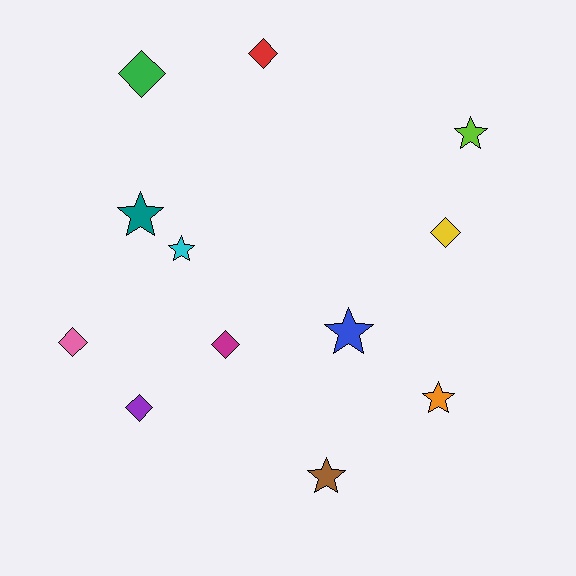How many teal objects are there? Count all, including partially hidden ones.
There is 1 teal object.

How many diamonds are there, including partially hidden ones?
There are 6 diamonds.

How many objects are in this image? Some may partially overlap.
There are 12 objects.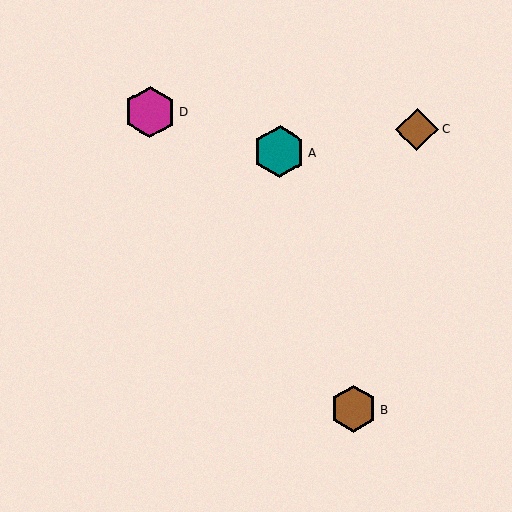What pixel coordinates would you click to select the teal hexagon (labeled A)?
Click at (279, 152) to select the teal hexagon A.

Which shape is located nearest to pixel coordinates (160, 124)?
The magenta hexagon (labeled D) at (150, 112) is nearest to that location.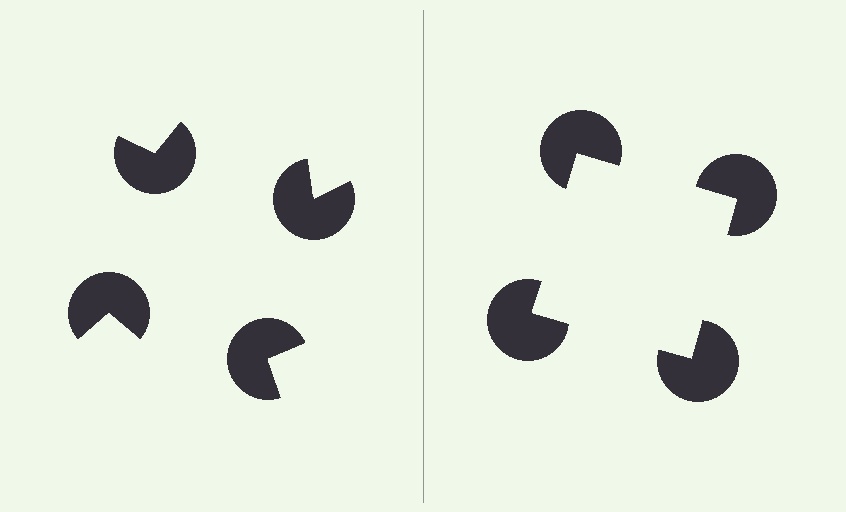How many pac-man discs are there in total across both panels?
8 — 4 on each side.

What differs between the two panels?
The pac-man discs are positioned identically on both sides; only the wedge orientations differ. On the right they align to a square; on the left they are misaligned.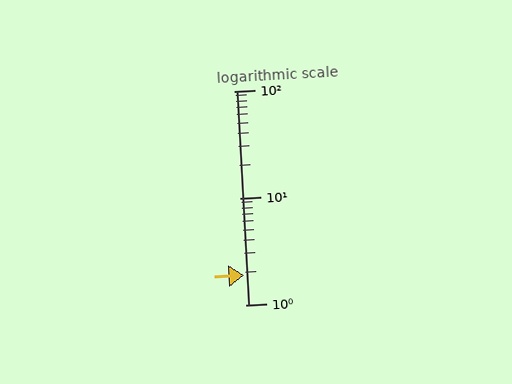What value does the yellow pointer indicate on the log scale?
The pointer indicates approximately 1.9.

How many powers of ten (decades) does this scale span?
The scale spans 2 decades, from 1 to 100.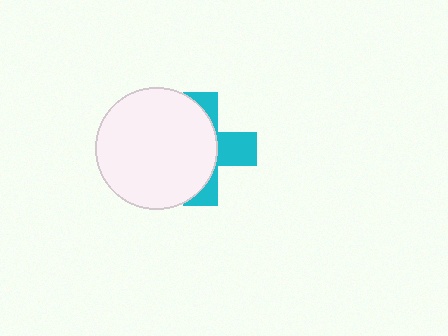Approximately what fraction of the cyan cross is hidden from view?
Roughly 62% of the cyan cross is hidden behind the white circle.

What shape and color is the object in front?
The object in front is a white circle.